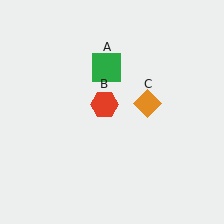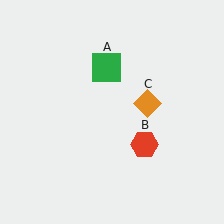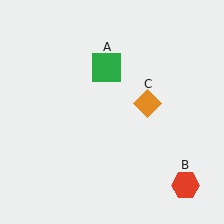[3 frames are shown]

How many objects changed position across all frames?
1 object changed position: red hexagon (object B).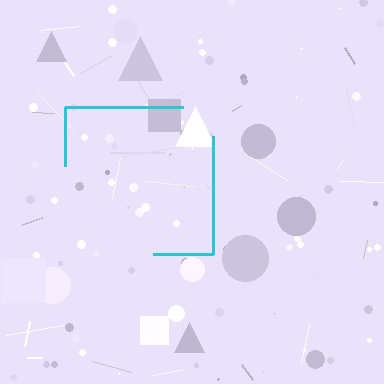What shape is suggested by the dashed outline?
The dashed outline suggests a square.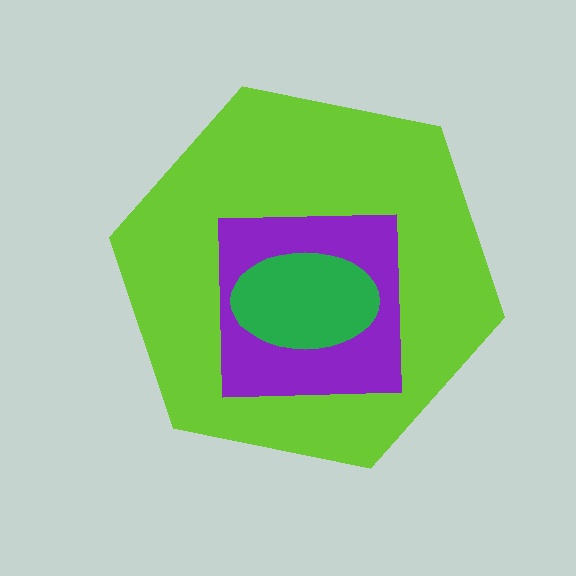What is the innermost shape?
The green ellipse.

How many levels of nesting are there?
3.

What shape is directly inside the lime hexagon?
The purple square.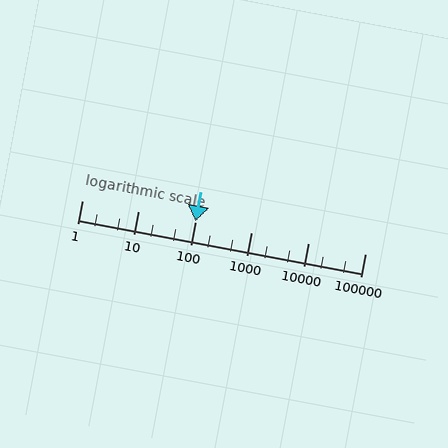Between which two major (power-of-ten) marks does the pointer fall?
The pointer is between 100 and 1000.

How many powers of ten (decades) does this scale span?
The scale spans 5 decades, from 1 to 100000.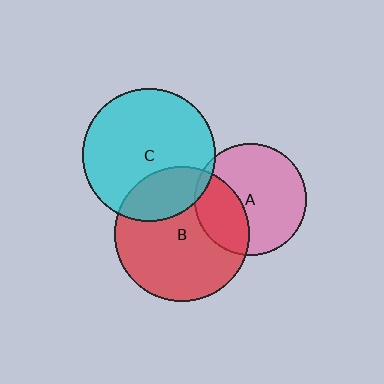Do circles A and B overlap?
Yes.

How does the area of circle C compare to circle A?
Approximately 1.4 times.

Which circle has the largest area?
Circle B (red).